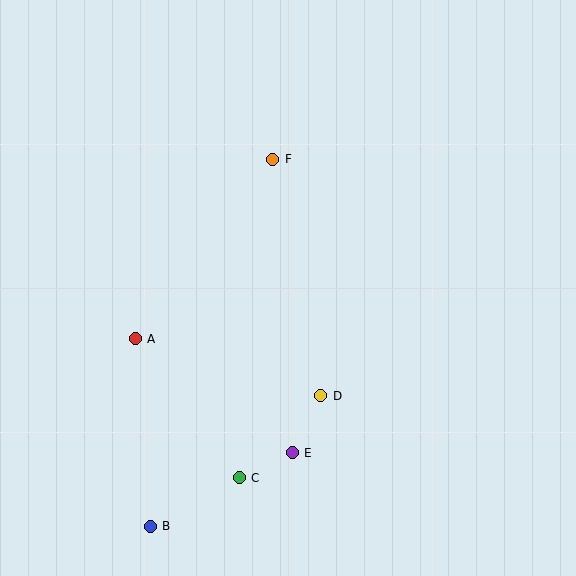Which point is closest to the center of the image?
Point D at (321, 396) is closest to the center.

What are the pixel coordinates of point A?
Point A is at (135, 339).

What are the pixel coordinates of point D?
Point D is at (321, 396).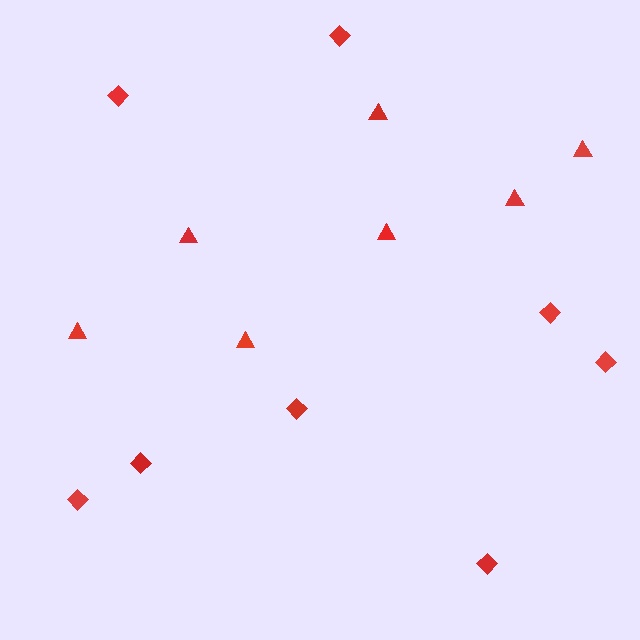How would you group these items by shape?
There are 2 groups: one group of triangles (7) and one group of diamonds (8).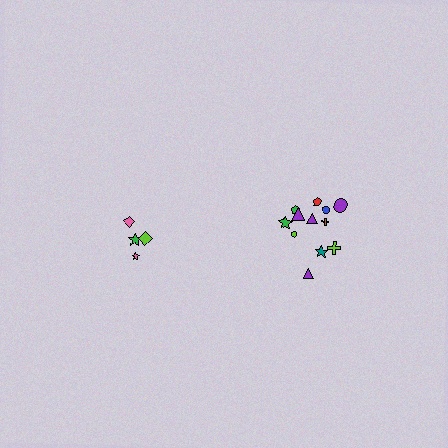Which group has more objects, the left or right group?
The right group.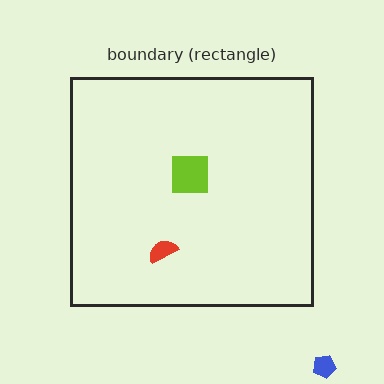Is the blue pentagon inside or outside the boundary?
Outside.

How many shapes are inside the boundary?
2 inside, 1 outside.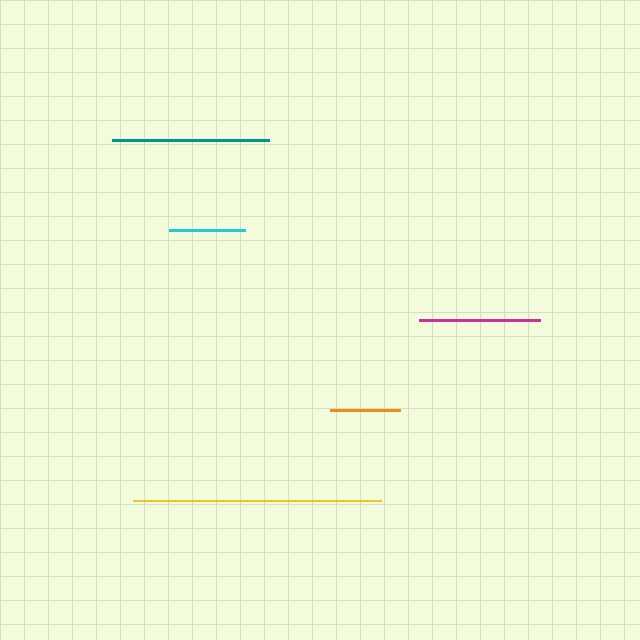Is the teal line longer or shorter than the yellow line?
The yellow line is longer than the teal line.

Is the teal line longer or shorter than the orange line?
The teal line is longer than the orange line.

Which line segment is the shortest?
The orange line is the shortest at approximately 70 pixels.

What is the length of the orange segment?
The orange segment is approximately 70 pixels long.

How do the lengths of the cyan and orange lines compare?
The cyan and orange lines are approximately the same length.